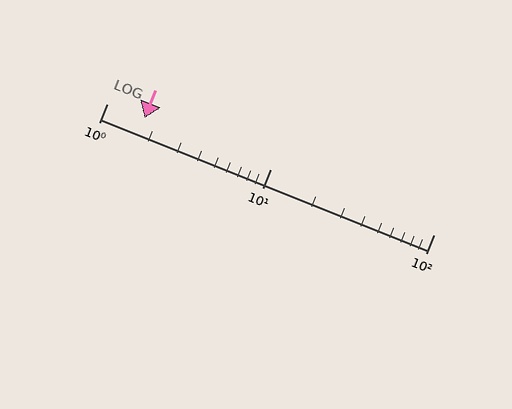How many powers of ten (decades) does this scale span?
The scale spans 2 decades, from 1 to 100.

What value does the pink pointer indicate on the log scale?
The pointer indicates approximately 1.7.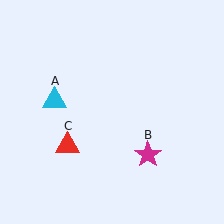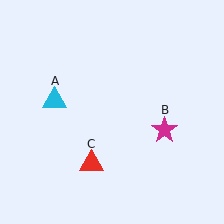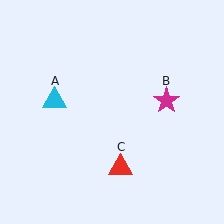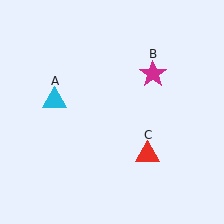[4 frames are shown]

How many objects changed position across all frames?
2 objects changed position: magenta star (object B), red triangle (object C).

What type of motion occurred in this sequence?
The magenta star (object B), red triangle (object C) rotated counterclockwise around the center of the scene.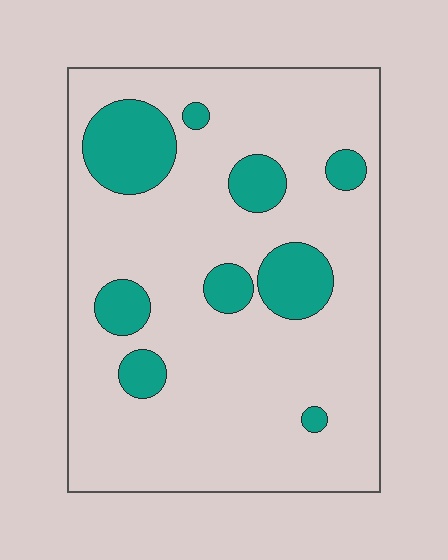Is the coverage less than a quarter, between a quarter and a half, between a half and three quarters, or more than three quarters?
Less than a quarter.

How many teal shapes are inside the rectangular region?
9.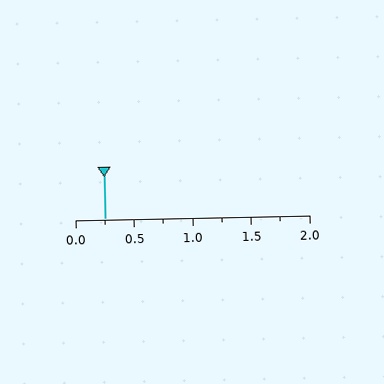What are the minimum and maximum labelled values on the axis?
The axis runs from 0.0 to 2.0.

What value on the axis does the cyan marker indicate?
The marker indicates approximately 0.25.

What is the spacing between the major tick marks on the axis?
The major ticks are spaced 0.5 apart.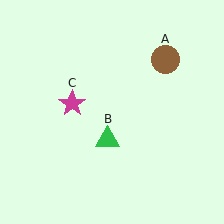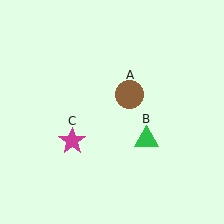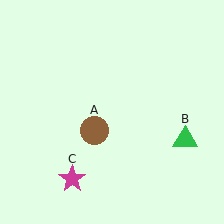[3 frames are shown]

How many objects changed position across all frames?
3 objects changed position: brown circle (object A), green triangle (object B), magenta star (object C).